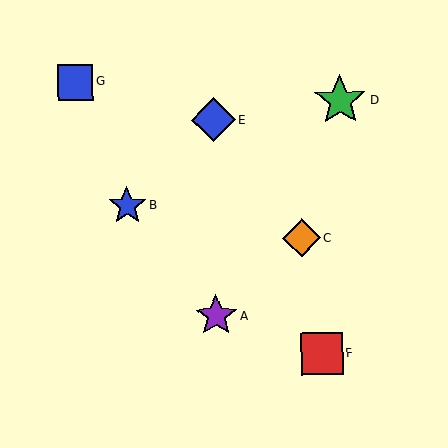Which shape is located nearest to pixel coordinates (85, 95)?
The blue square (labeled G) at (75, 82) is nearest to that location.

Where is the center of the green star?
The center of the green star is at (340, 101).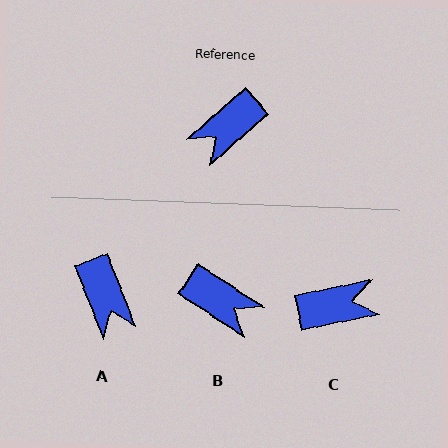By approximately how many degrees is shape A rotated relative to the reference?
Approximately 70 degrees counter-clockwise.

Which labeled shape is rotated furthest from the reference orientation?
C, about 150 degrees away.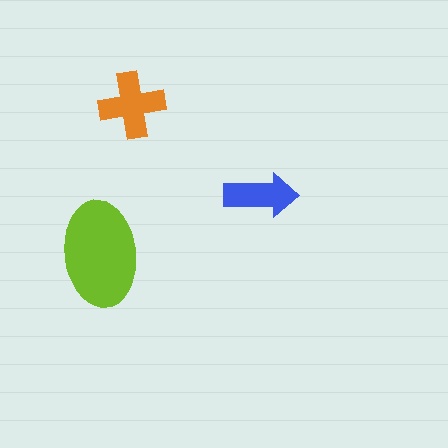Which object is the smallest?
The blue arrow.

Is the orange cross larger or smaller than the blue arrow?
Larger.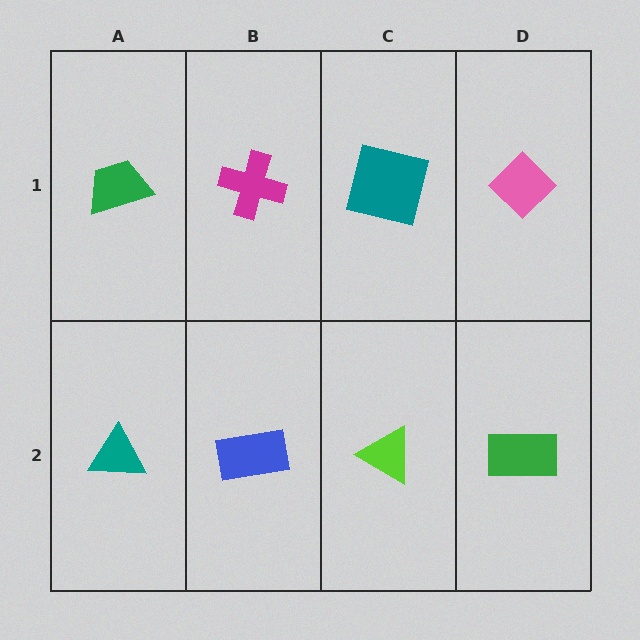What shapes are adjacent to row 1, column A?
A teal triangle (row 2, column A), a magenta cross (row 1, column B).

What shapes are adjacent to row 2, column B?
A magenta cross (row 1, column B), a teal triangle (row 2, column A), a lime triangle (row 2, column C).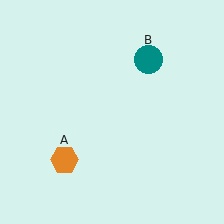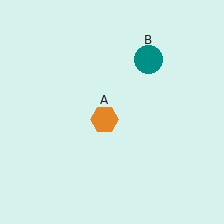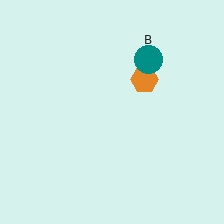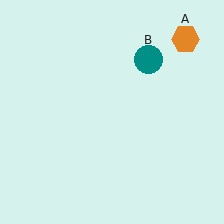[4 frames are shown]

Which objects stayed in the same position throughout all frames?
Teal circle (object B) remained stationary.